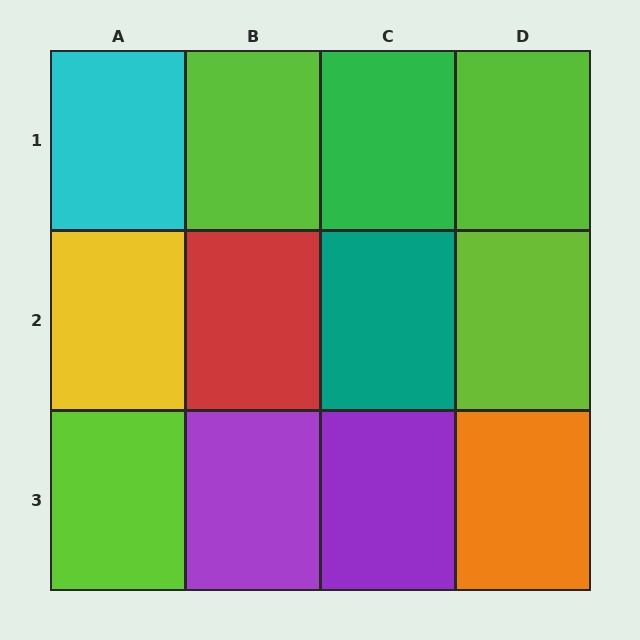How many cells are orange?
1 cell is orange.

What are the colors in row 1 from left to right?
Cyan, lime, green, lime.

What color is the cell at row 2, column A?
Yellow.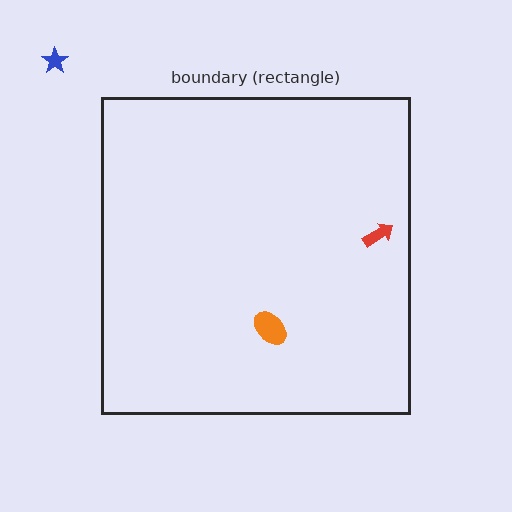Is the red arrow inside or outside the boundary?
Inside.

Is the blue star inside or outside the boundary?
Outside.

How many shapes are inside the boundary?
2 inside, 1 outside.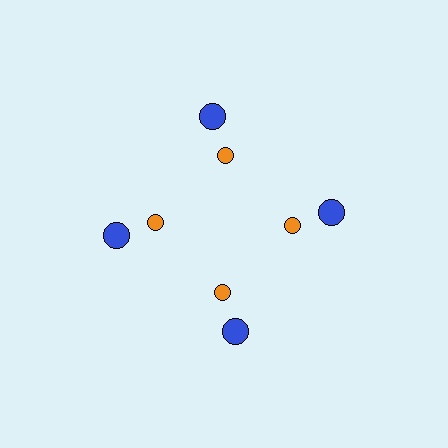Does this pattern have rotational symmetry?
Yes, this pattern has 4-fold rotational symmetry. It looks the same after rotating 90 degrees around the center.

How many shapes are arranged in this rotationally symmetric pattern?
There are 8 shapes, arranged in 4 groups of 2.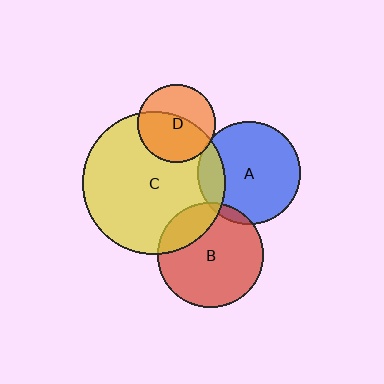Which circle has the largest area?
Circle C (yellow).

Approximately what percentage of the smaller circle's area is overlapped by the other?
Approximately 20%.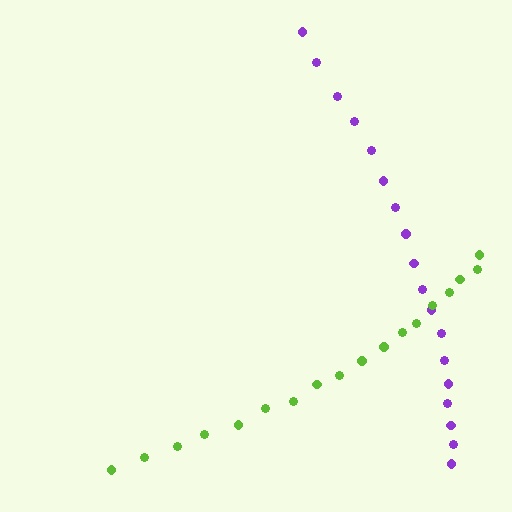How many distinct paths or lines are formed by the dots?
There are 2 distinct paths.